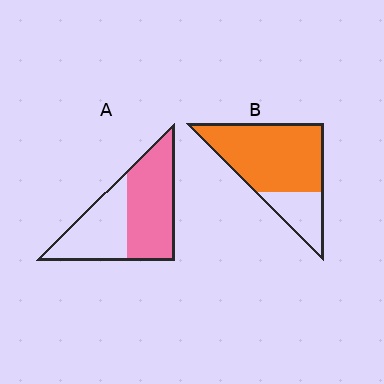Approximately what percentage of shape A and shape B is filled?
A is approximately 55% and B is approximately 75%.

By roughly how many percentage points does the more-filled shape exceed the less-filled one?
By roughly 20 percentage points (B over A).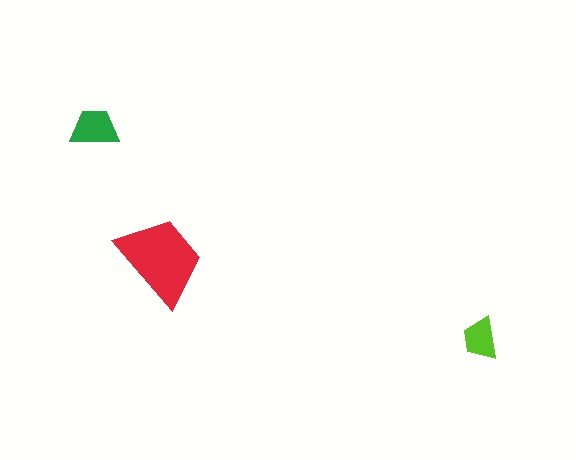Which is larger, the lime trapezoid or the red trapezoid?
The red one.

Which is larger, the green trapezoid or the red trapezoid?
The red one.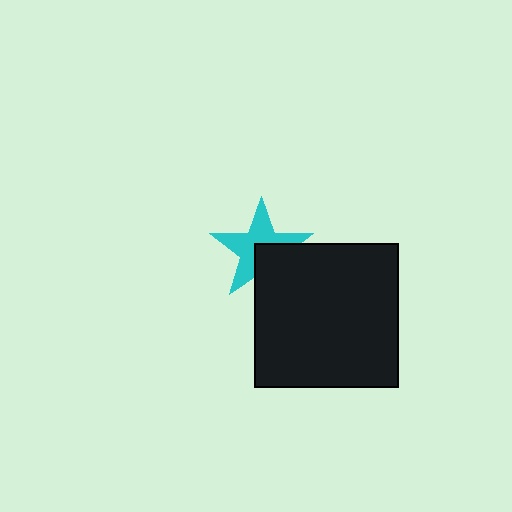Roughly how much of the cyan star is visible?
About half of it is visible (roughly 63%).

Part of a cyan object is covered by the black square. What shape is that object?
It is a star.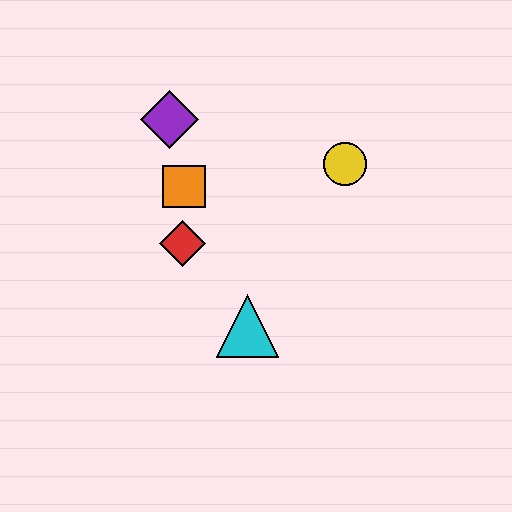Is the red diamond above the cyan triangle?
Yes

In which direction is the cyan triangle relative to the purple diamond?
The cyan triangle is below the purple diamond.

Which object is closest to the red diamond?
The orange square is closest to the red diamond.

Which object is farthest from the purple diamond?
The cyan triangle is farthest from the purple diamond.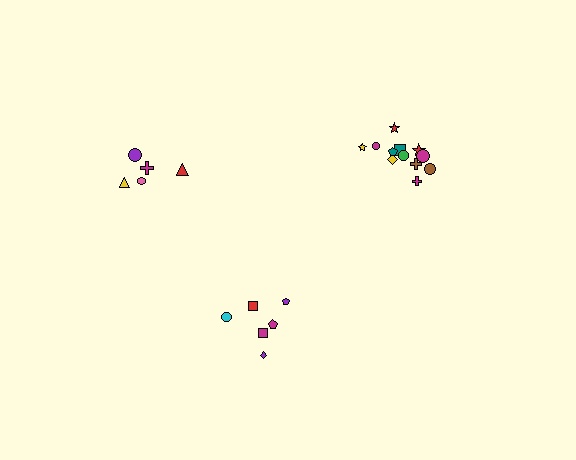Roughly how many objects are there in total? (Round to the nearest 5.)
Roughly 25 objects in total.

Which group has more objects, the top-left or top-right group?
The top-right group.